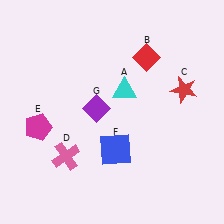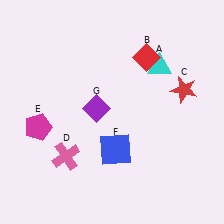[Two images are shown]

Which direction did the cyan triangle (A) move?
The cyan triangle (A) moved right.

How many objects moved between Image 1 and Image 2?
1 object moved between the two images.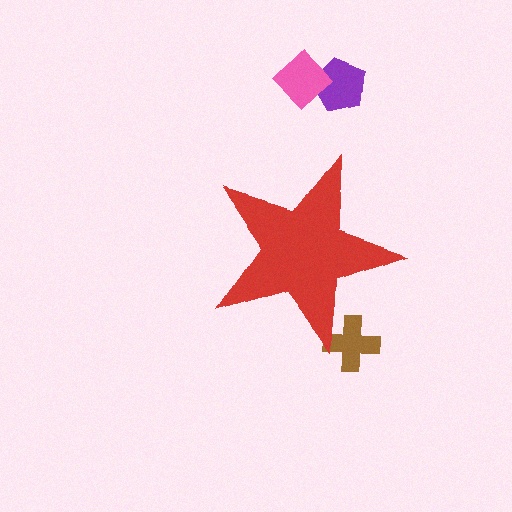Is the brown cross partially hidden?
Yes, the brown cross is partially hidden behind the red star.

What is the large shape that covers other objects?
A red star.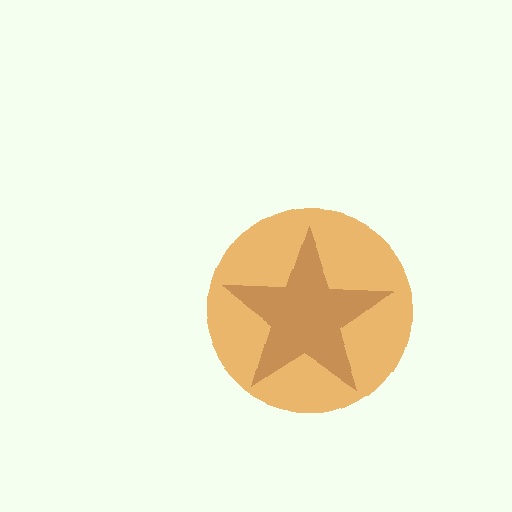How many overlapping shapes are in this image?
There are 2 overlapping shapes in the image.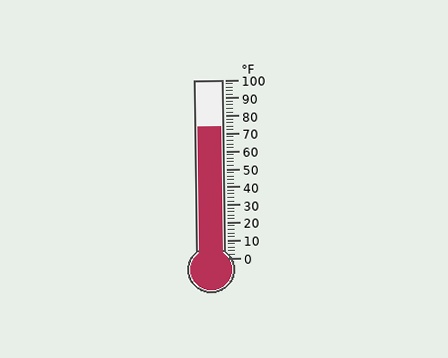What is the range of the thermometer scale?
The thermometer scale ranges from 0°F to 100°F.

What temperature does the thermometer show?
The thermometer shows approximately 74°F.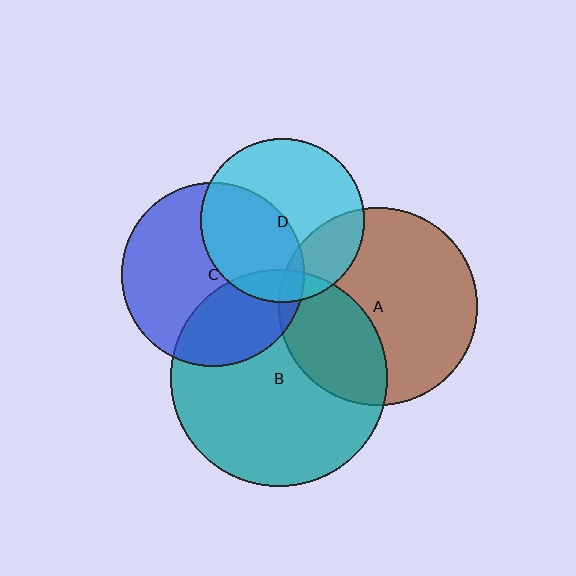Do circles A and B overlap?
Yes.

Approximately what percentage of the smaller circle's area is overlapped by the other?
Approximately 30%.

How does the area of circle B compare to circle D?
Approximately 1.8 times.